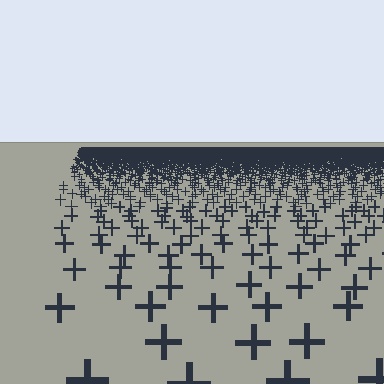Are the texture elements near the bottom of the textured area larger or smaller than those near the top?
Larger. Near the bottom, elements are closer to the viewer and appear at a bigger on-screen size.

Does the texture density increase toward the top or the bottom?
Density increases toward the top.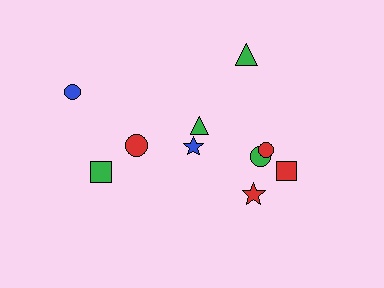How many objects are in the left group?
There are 3 objects.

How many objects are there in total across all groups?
There are 10 objects.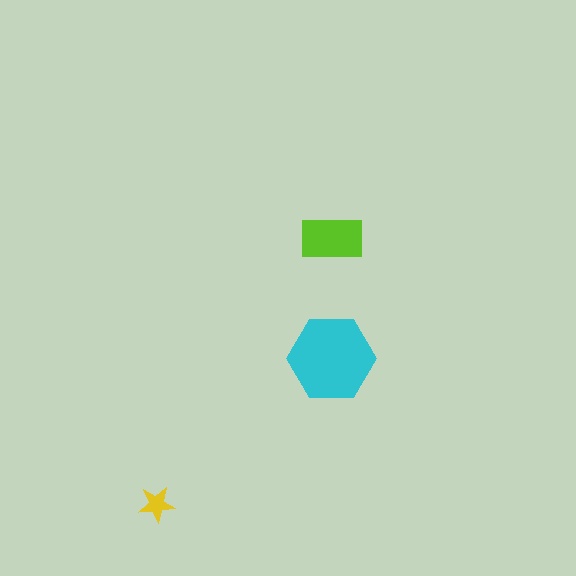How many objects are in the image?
There are 3 objects in the image.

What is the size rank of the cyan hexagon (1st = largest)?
1st.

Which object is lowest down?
The yellow star is bottommost.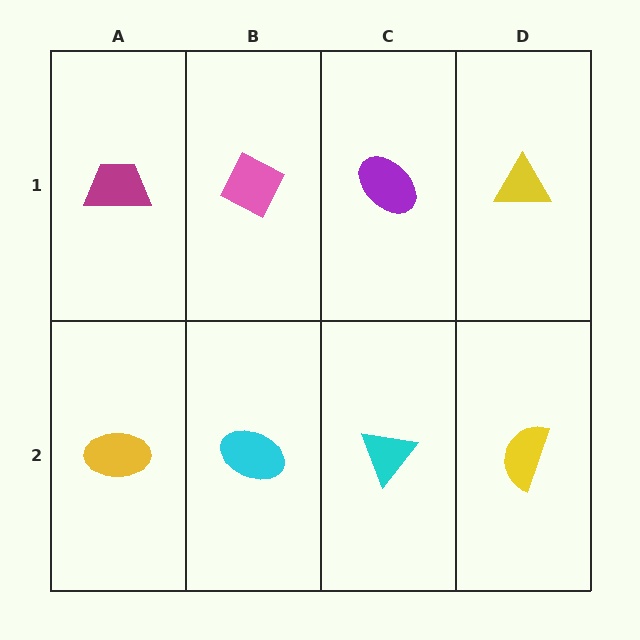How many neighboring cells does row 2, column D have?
2.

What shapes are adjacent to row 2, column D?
A yellow triangle (row 1, column D), a cyan triangle (row 2, column C).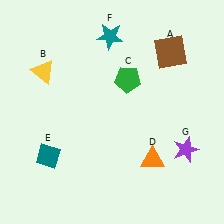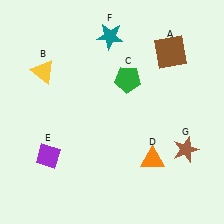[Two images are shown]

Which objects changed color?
E changed from teal to purple. G changed from purple to brown.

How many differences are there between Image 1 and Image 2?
There are 2 differences between the two images.